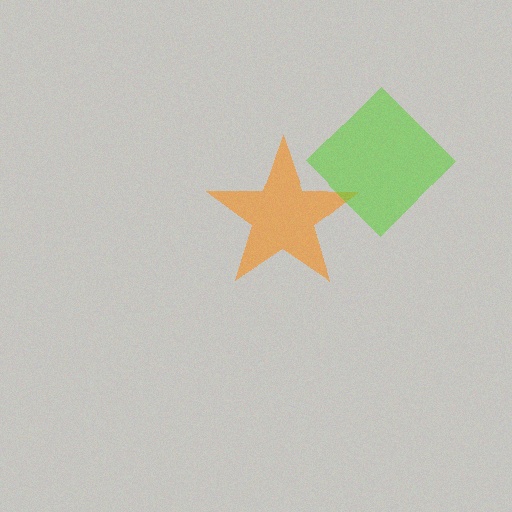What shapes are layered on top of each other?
The layered shapes are: an orange star, a lime diamond.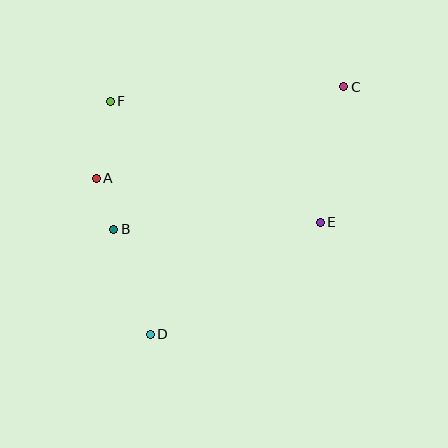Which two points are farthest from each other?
Points C and D are farthest from each other.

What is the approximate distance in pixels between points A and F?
The distance between A and F is approximately 78 pixels.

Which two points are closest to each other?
Points A and B are closest to each other.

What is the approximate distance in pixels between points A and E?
The distance between A and E is approximately 228 pixels.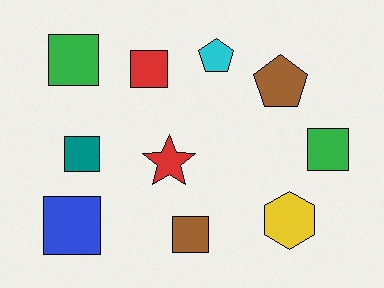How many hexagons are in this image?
There is 1 hexagon.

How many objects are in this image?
There are 10 objects.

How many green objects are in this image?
There are 2 green objects.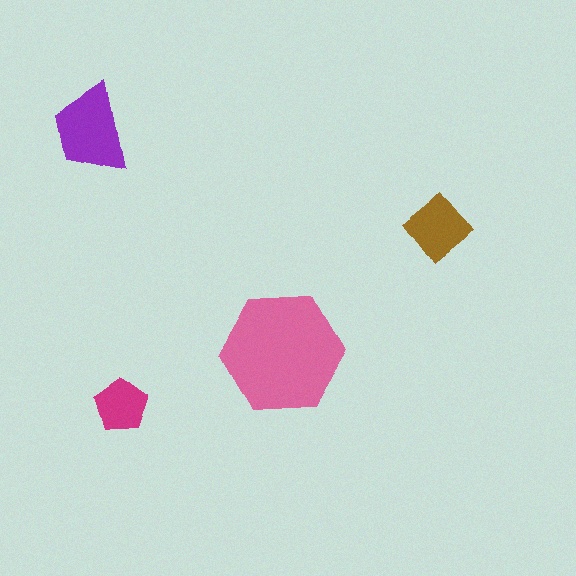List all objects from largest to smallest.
The pink hexagon, the purple trapezoid, the brown diamond, the magenta pentagon.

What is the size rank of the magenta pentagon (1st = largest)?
4th.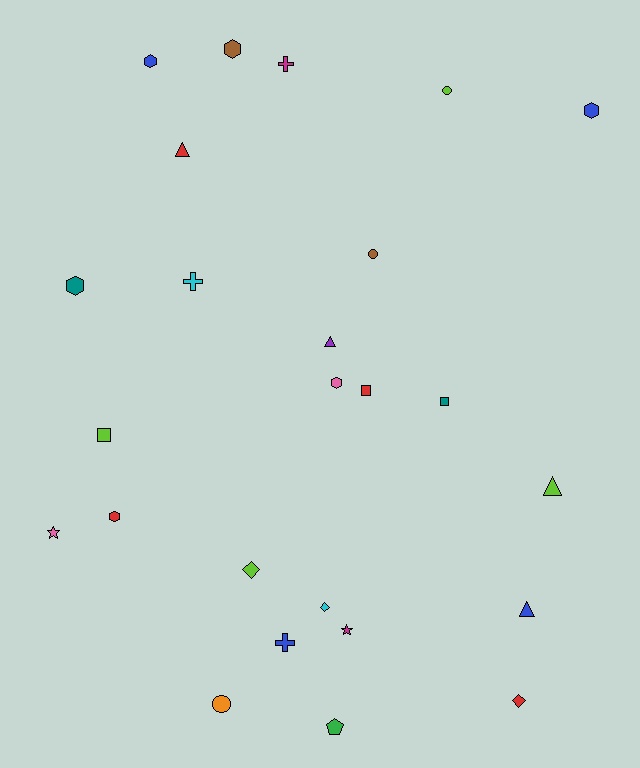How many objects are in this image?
There are 25 objects.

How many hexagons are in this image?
There are 6 hexagons.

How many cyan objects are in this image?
There are 2 cyan objects.